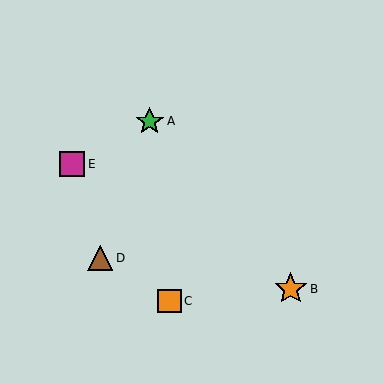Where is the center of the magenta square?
The center of the magenta square is at (72, 164).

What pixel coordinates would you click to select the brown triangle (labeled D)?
Click at (100, 258) to select the brown triangle D.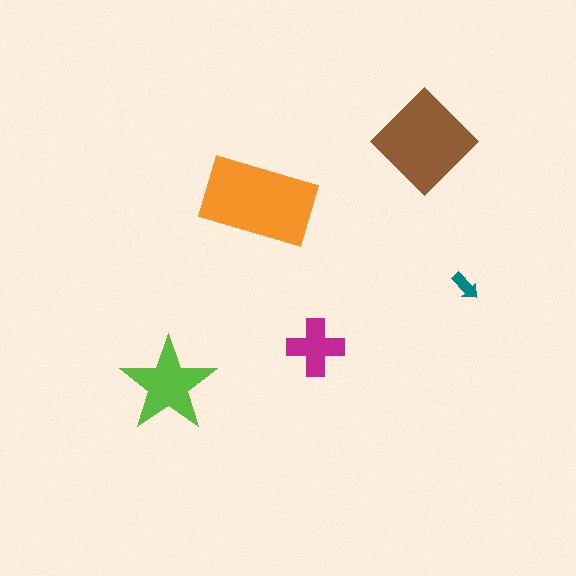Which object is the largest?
The orange rectangle.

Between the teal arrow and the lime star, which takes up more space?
The lime star.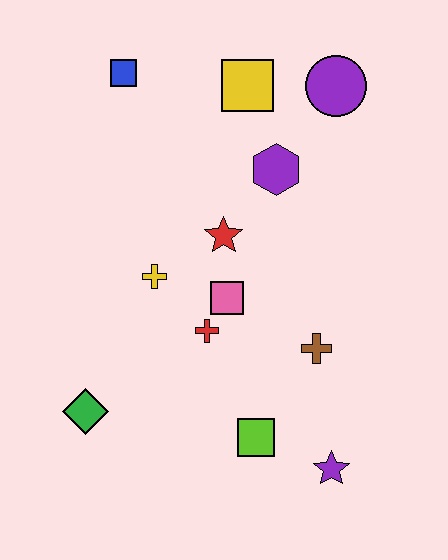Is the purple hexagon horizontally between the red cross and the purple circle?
Yes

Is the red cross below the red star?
Yes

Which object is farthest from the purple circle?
The green diamond is farthest from the purple circle.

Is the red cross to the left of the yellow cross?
No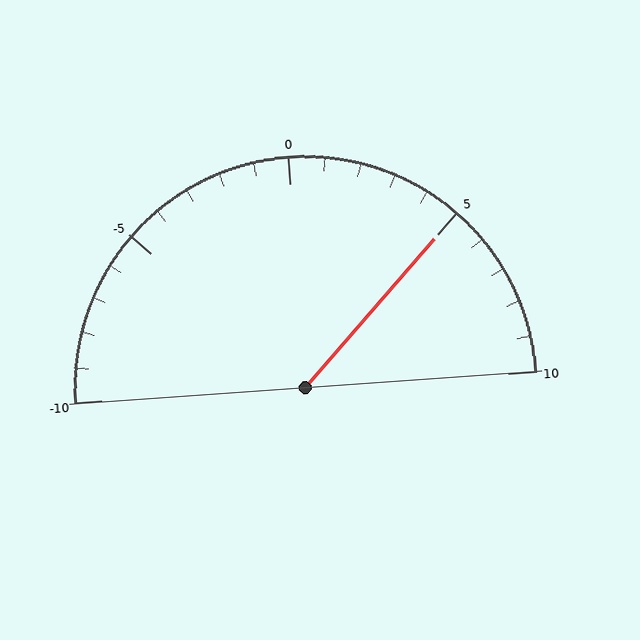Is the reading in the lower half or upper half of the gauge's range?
The reading is in the upper half of the range (-10 to 10).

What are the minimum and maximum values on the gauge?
The gauge ranges from -10 to 10.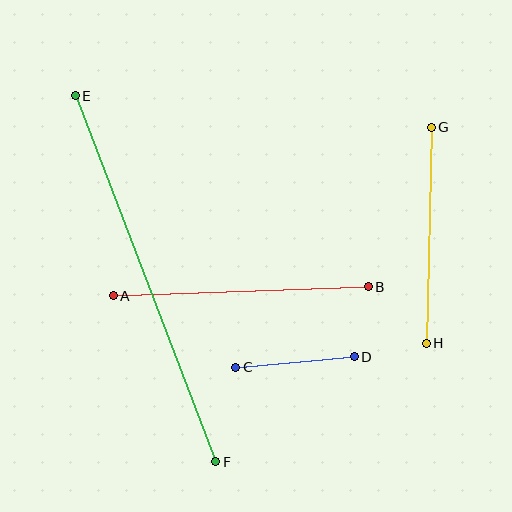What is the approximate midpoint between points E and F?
The midpoint is at approximately (145, 279) pixels.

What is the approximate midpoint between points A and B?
The midpoint is at approximately (241, 291) pixels.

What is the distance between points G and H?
The distance is approximately 216 pixels.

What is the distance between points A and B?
The distance is approximately 255 pixels.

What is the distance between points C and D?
The distance is approximately 119 pixels.